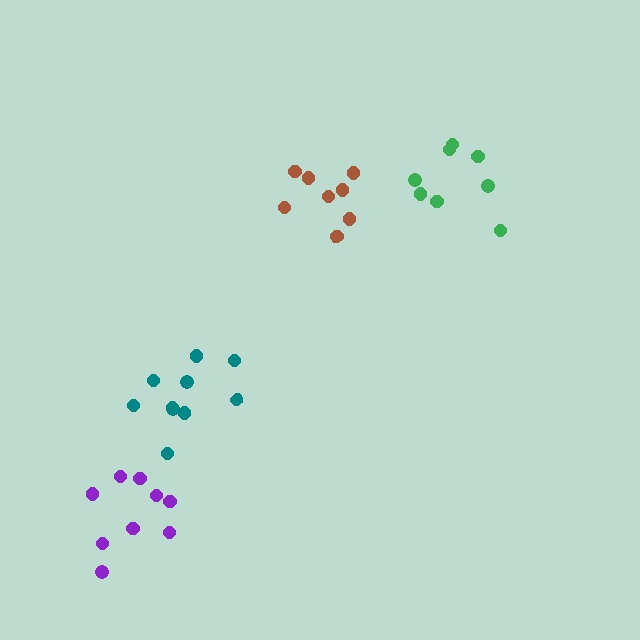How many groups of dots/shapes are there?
There are 4 groups.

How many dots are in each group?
Group 1: 8 dots, Group 2: 8 dots, Group 3: 9 dots, Group 4: 10 dots (35 total).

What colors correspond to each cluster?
The clusters are colored: green, brown, purple, teal.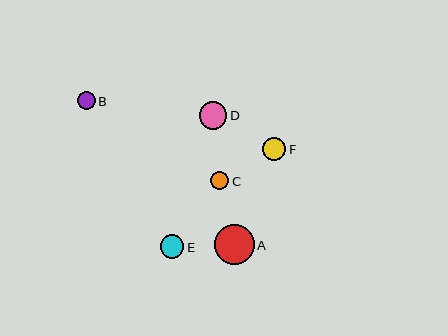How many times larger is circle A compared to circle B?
Circle A is approximately 2.2 times the size of circle B.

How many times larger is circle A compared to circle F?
Circle A is approximately 1.7 times the size of circle F.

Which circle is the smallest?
Circle B is the smallest with a size of approximately 18 pixels.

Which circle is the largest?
Circle A is the largest with a size of approximately 40 pixels.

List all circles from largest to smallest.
From largest to smallest: A, D, E, F, C, B.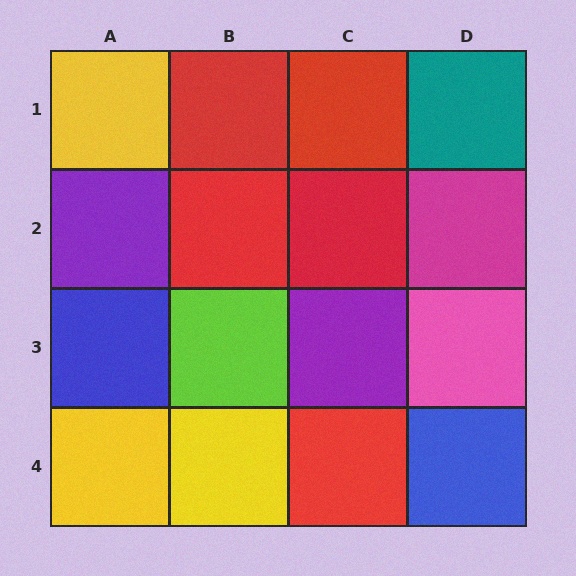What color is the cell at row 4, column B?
Yellow.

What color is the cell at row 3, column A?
Blue.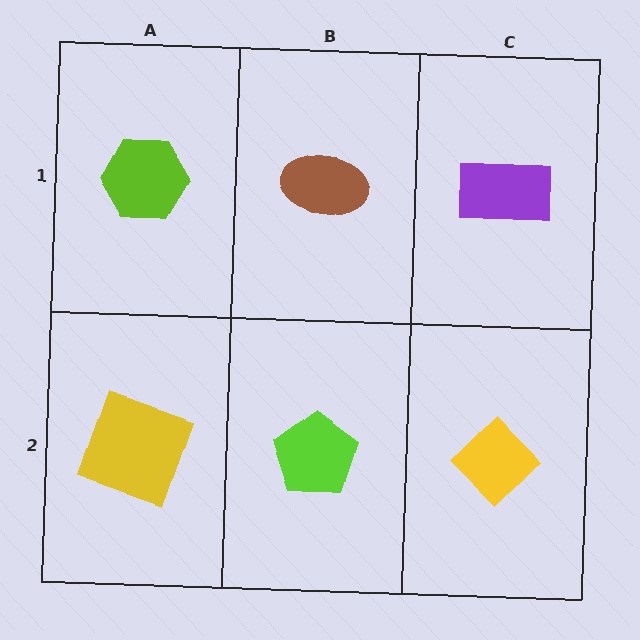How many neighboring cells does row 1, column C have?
2.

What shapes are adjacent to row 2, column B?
A brown ellipse (row 1, column B), a yellow square (row 2, column A), a yellow diamond (row 2, column C).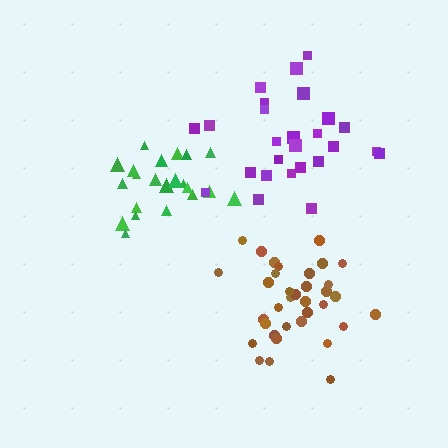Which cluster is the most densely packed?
Brown.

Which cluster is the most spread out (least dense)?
Green.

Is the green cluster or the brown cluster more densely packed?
Brown.